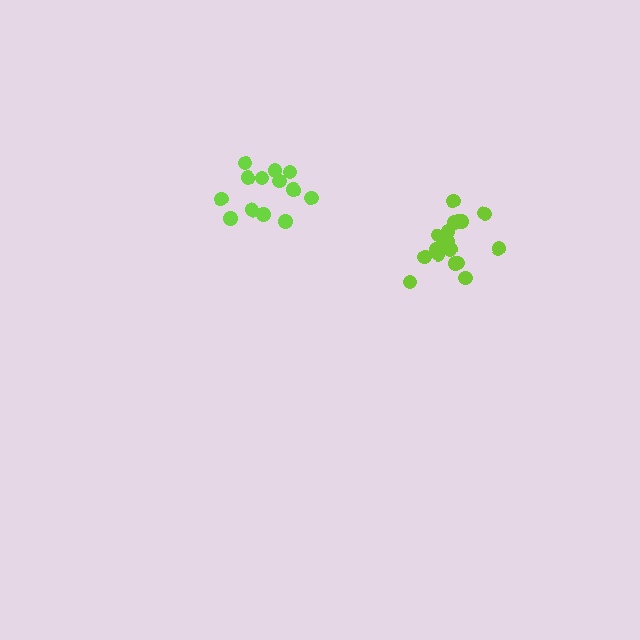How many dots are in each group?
Group 1: 13 dots, Group 2: 18 dots (31 total).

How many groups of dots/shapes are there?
There are 2 groups.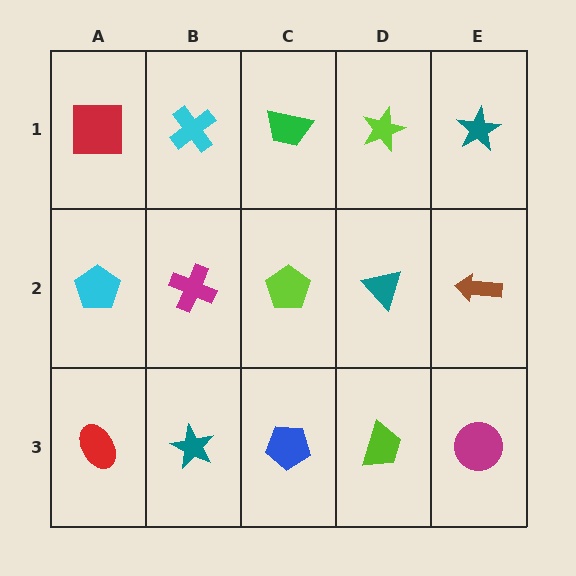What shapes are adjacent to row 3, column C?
A lime pentagon (row 2, column C), a teal star (row 3, column B), a lime trapezoid (row 3, column D).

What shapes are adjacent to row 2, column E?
A teal star (row 1, column E), a magenta circle (row 3, column E), a teal triangle (row 2, column D).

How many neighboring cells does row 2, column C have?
4.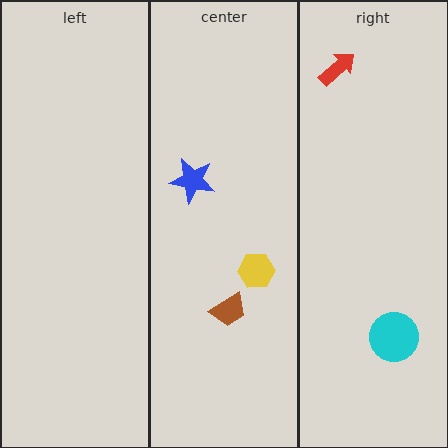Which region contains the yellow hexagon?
The center region.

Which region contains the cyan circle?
The right region.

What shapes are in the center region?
The yellow hexagon, the blue star, the brown trapezoid.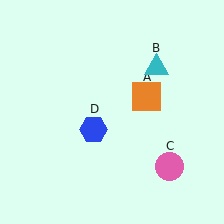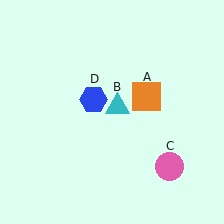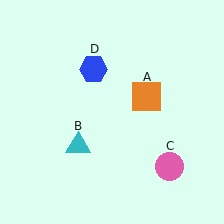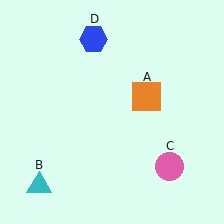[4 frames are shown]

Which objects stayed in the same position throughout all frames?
Orange square (object A) and pink circle (object C) remained stationary.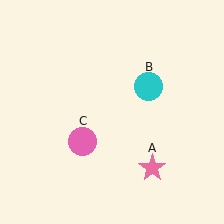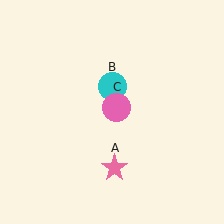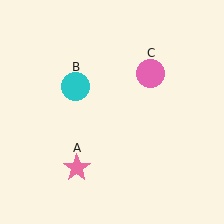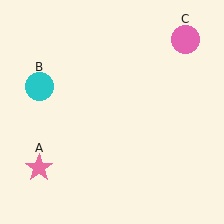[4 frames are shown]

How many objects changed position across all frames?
3 objects changed position: pink star (object A), cyan circle (object B), pink circle (object C).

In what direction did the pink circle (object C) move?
The pink circle (object C) moved up and to the right.